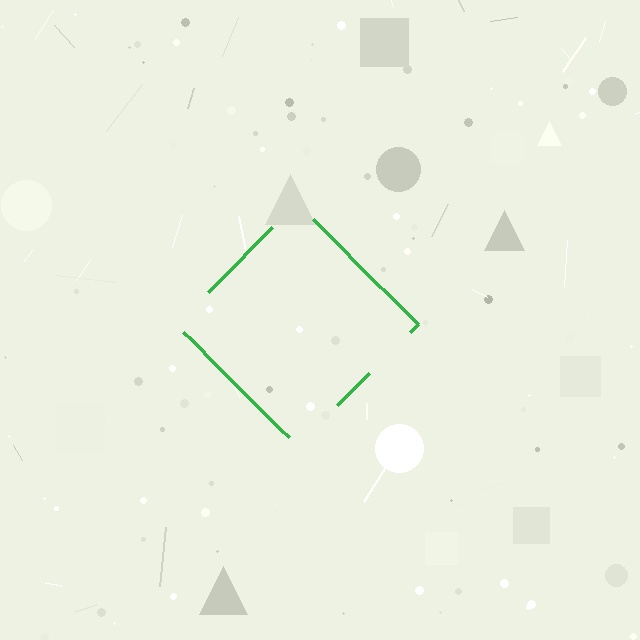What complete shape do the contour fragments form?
The contour fragments form a diamond.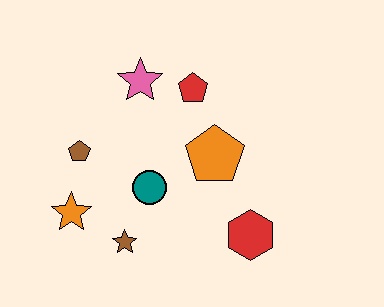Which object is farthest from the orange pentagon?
The orange star is farthest from the orange pentagon.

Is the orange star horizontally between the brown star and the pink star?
No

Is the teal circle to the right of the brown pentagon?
Yes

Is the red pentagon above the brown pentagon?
Yes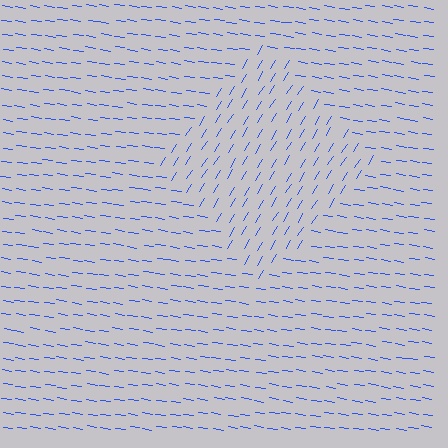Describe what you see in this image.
The image is filled with small blue line segments. A diamond region in the image has lines oriented differently from the surrounding lines, creating a visible texture boundary.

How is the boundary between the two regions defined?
The boundary is defined purely by a change in line orientation (approximately 67 degrees difference). All lines are the same color and thickness.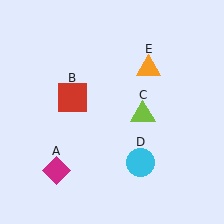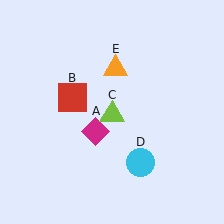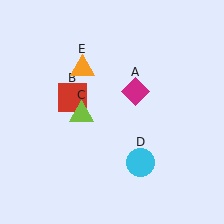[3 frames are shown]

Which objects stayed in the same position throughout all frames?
Red square (object B) and cyan circle (object D) remained stationary.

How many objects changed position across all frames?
3 objects changed position: magenta diamond (object A), lime triangle (object C), orange triangle (object E).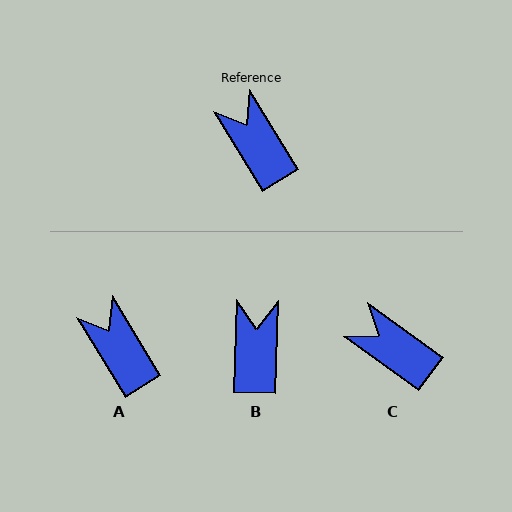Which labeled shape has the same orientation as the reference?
A.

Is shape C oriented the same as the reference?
No, it is off by about 23 degrees.